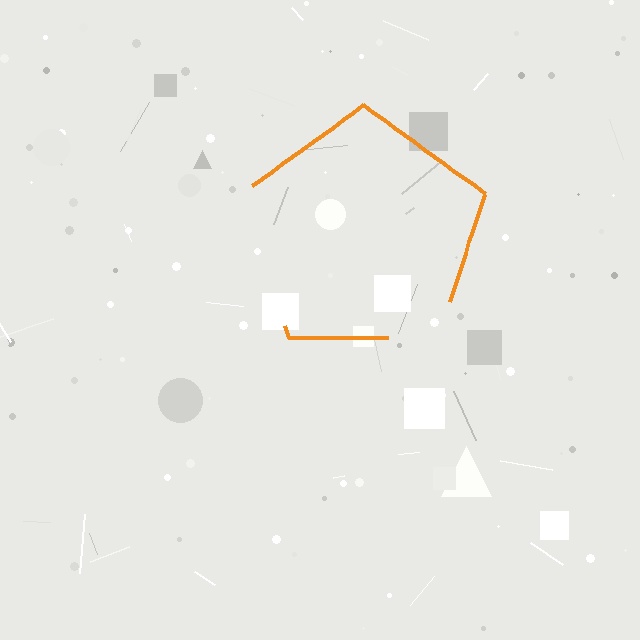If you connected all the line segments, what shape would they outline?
They would outline a pentagon.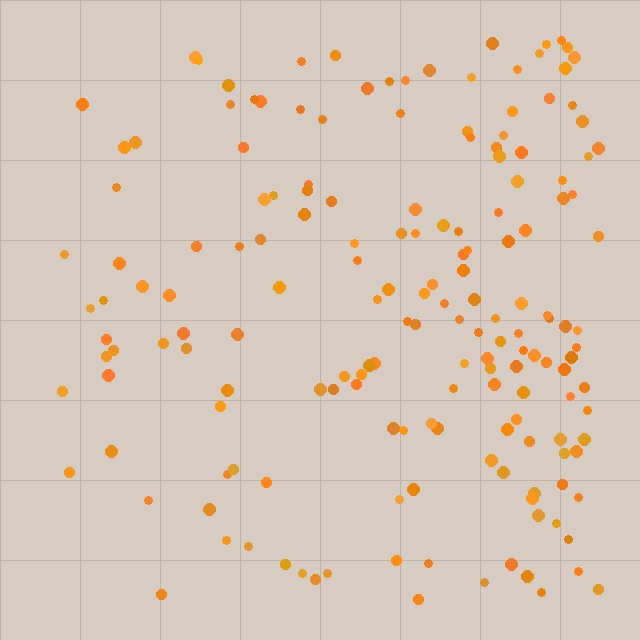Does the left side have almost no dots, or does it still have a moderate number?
Still a moderate number, just noticeably fewer than the right.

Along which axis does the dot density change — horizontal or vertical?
Horizontal.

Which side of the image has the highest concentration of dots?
The right.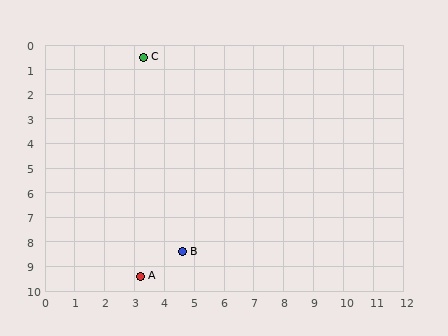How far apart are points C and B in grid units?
Points C and B are about 8.0 grid units apart.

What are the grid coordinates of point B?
Point B is at approximately (4.6, 8.4).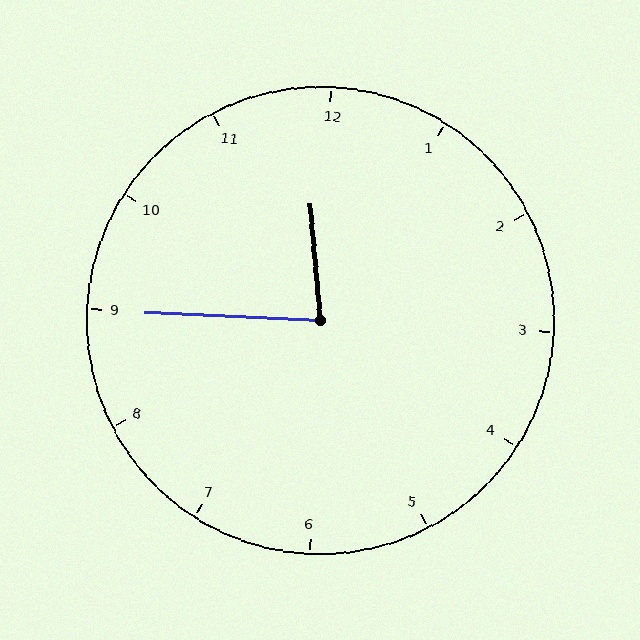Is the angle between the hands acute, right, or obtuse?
It is acute.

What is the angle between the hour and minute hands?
Approximately 82 degrees.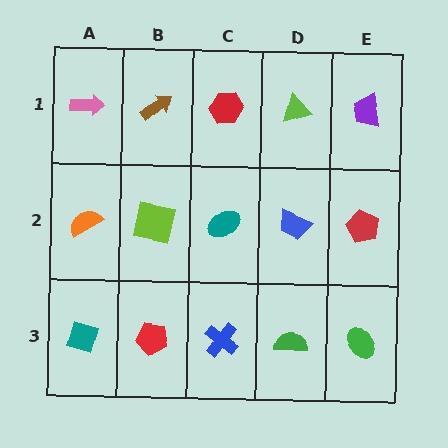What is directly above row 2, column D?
A lime triangle.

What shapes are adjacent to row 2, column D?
A lime triangle (row 1, column D), a green semicircle (row 3, column D), a teal ellipse (row 2, column C), a red pentagon (row 2, column E).